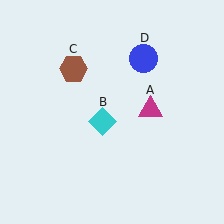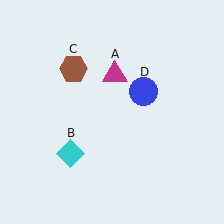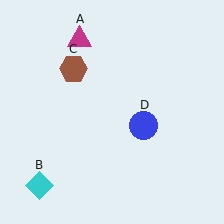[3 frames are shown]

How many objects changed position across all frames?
3 objects changed position: magenta triangle (object A), cyan diamond (object B), blue circle (object D).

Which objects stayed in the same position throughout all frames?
Brown hexagon (object C) remained stationary.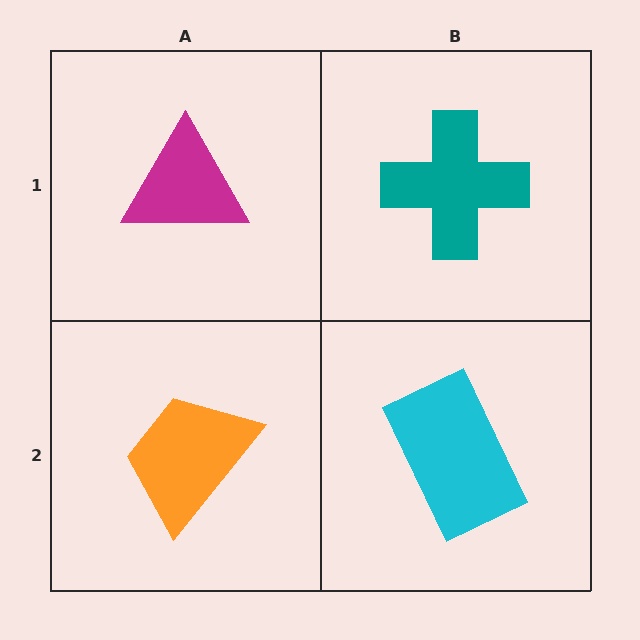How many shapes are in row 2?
2 shapes.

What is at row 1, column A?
A magenta triangle.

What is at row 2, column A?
An orange trapezoid.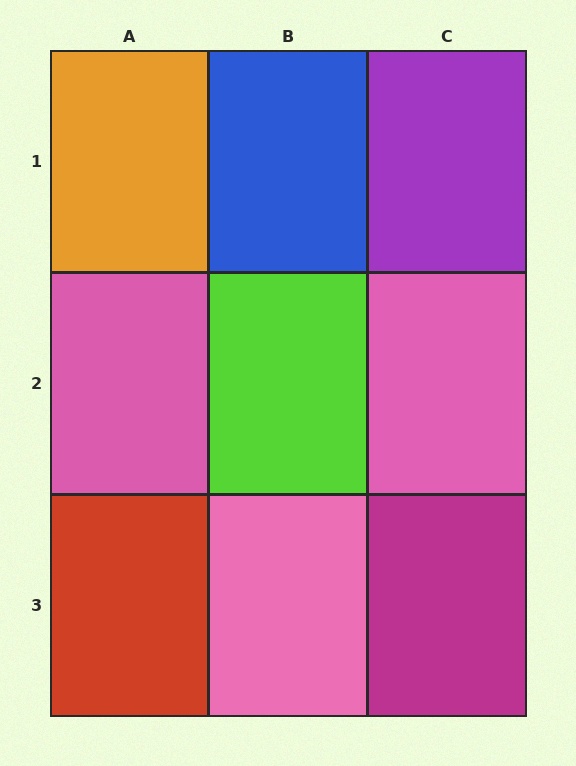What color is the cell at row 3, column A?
Red.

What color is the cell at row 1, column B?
Blue.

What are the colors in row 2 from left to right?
Pink, lime, pink.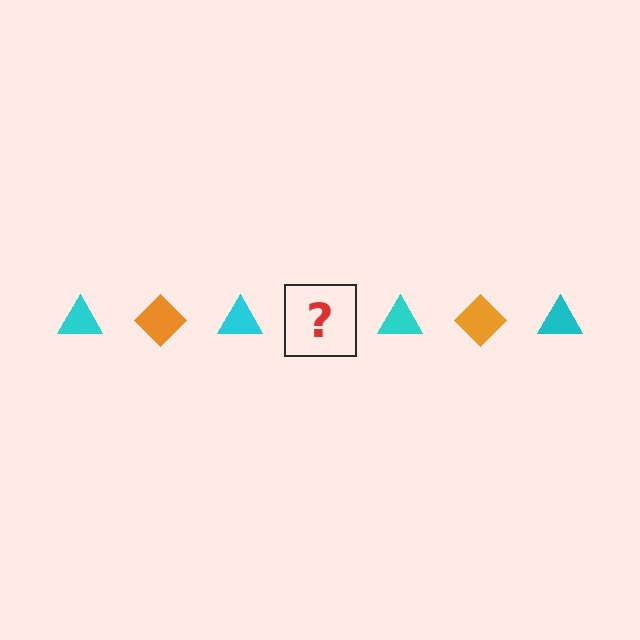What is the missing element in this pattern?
The missing element is an orange diamond.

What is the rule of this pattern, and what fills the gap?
The rule is that the pattern alternates between cyan triangle and orange diamond. The gap should be filled with an orange diamond.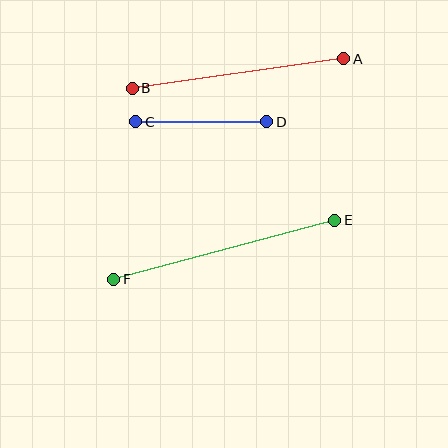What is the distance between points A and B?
The distance is approximately 213 pixels.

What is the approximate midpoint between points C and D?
The midpoint is at approximately (201, 122) pixels.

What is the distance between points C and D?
The distance is approximately 131 pixels.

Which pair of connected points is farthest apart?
Points E and F are farthest apart.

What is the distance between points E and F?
The distance is approximately 229 pixels.